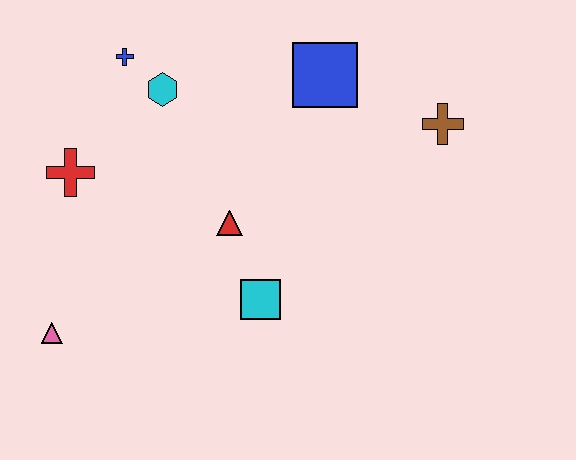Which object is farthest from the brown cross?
The pink triangle is farthest from the brown cross.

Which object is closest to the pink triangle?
The red cross is closest to the pink triangle.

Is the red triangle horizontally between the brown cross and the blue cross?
Yes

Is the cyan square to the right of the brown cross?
No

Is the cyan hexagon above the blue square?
No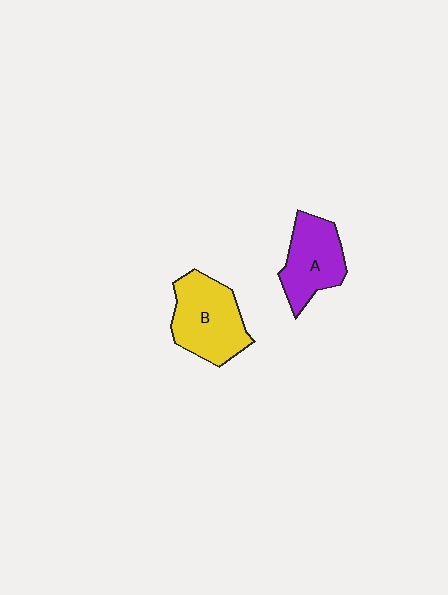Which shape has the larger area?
Shape B (yellow).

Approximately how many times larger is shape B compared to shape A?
Approximately 1.2 times.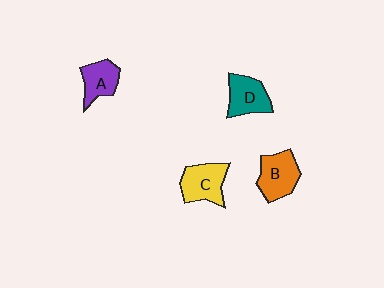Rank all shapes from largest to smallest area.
From largest to smallest: C (yellow), B (orange), D (teal), A (purple).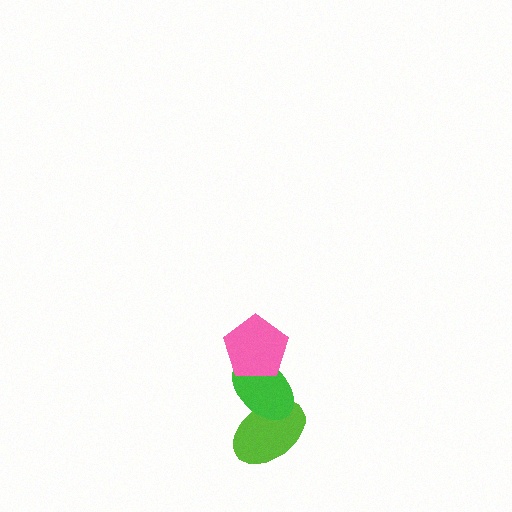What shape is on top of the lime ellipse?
The green ellipse is on top of the lime ellipse.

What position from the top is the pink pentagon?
The pink pentagon is 1st from the top.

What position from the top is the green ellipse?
The green ellipse is 2nd from the top.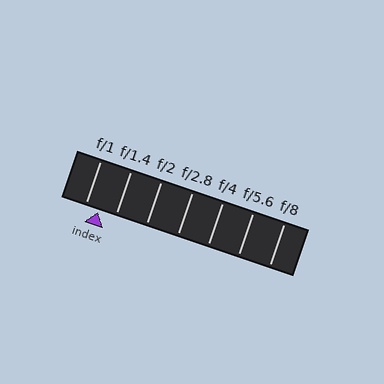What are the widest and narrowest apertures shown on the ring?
The widest aperture shown is f/1 and the narrowest is f/8.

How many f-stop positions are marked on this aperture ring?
There are 7 f-stop positions marked.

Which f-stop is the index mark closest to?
The index mark is closest to f/1.